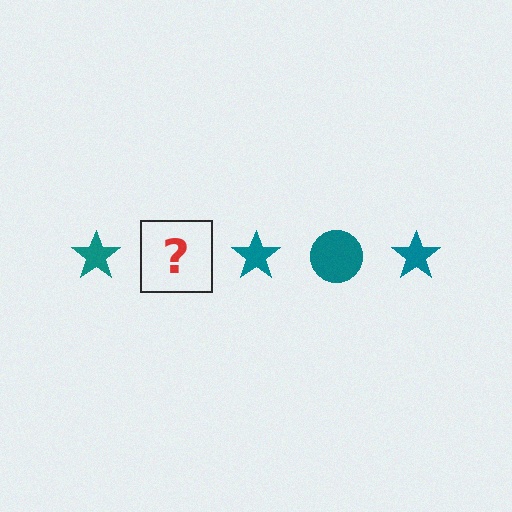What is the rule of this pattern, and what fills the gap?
The rule is that the pattern cycles through star, circle shapes in teal. The gap should be filled with a teal circle.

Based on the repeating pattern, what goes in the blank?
The blank should be a teal circle.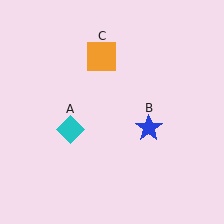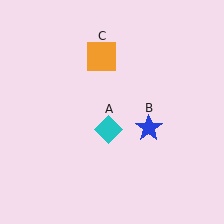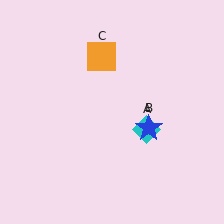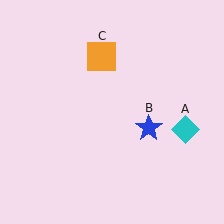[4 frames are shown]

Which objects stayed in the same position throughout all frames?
Blue star (object B) and orange square (object C) remained stationary.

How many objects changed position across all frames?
1 object changed position: cyan diamond (object A).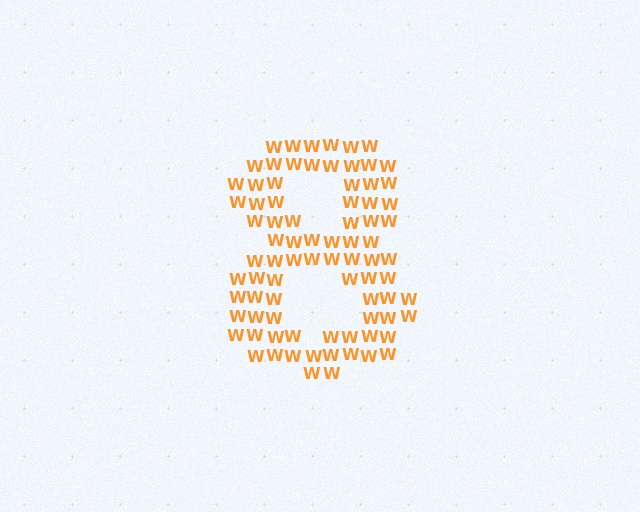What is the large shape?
The large shape is the digit 8.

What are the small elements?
The small elements are letter W's.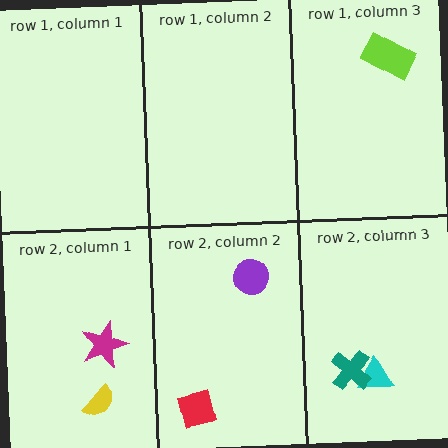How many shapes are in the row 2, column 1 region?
2.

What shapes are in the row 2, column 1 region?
The magenta star, the yellow semicircle.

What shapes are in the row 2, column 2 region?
The purple circle, the red square.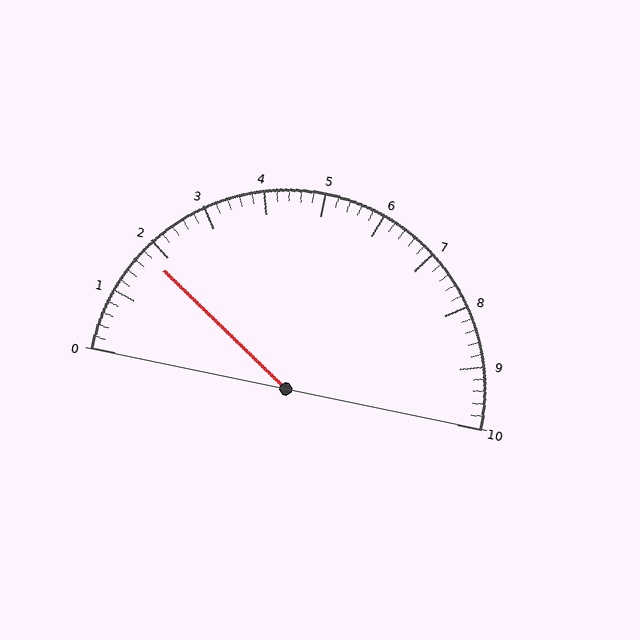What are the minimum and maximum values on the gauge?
The gauge ranges from 0 to 10.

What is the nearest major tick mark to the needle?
The nearest major tick mark is 2.